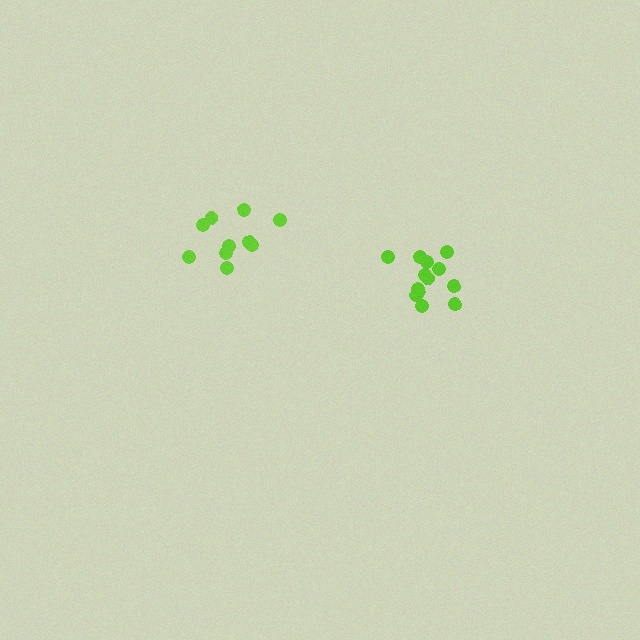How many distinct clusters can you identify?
There are 2 distinct clusters.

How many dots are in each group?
Group 1: 10 dots, Group 2: 13 dots (23 total).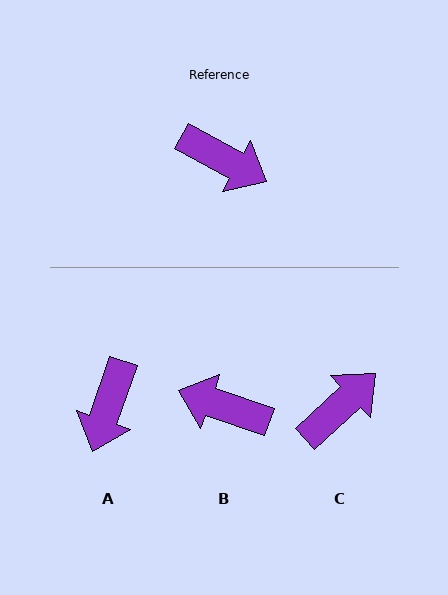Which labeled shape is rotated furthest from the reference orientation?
B, about 171 degrees away.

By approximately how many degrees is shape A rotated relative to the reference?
Approximately 80 degrees clockwise.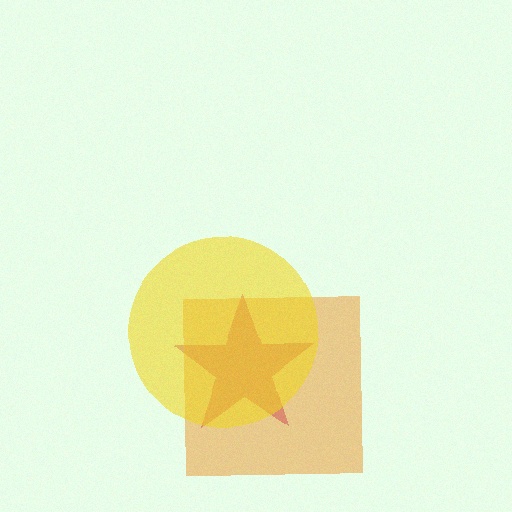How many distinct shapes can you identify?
There are 3 distinct shapes: a magenta star, an orange square, a yellow circle.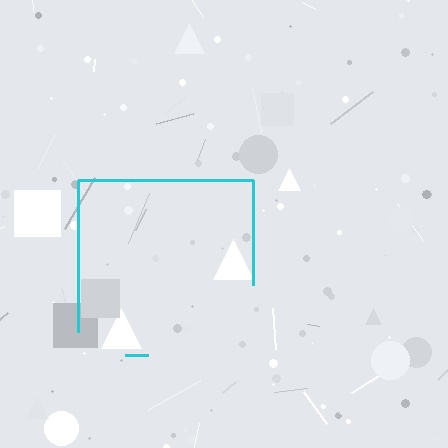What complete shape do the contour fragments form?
The contour fragments form a square.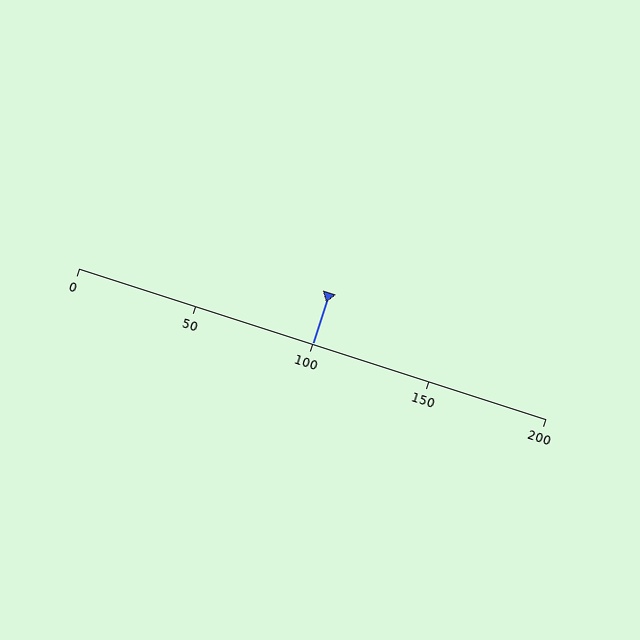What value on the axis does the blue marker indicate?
The marker indicates approximately 100.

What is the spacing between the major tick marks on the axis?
The major ticks are spaced 50 apart.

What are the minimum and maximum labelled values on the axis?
The axis runs from 0 to 200.